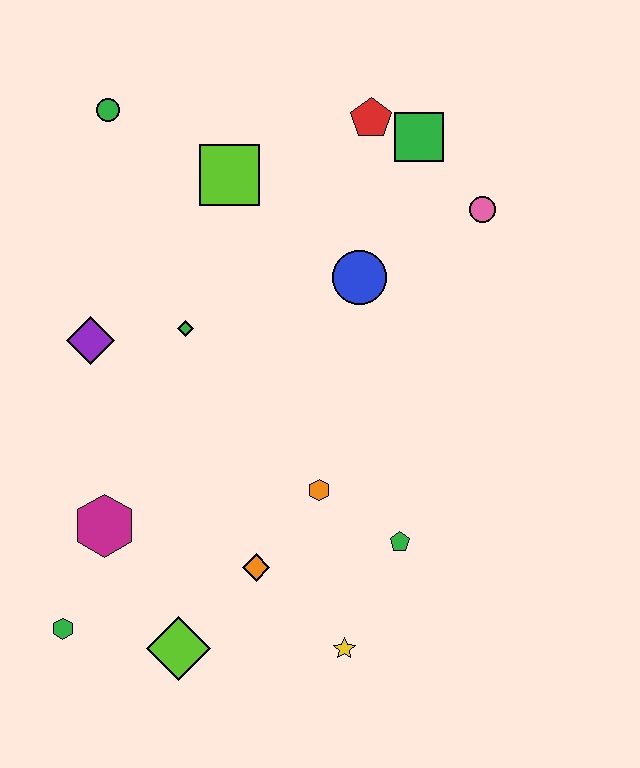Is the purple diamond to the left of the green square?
Yes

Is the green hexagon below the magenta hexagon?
Yes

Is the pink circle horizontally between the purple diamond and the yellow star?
No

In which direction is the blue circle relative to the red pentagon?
The blue circle is below the red pentagon.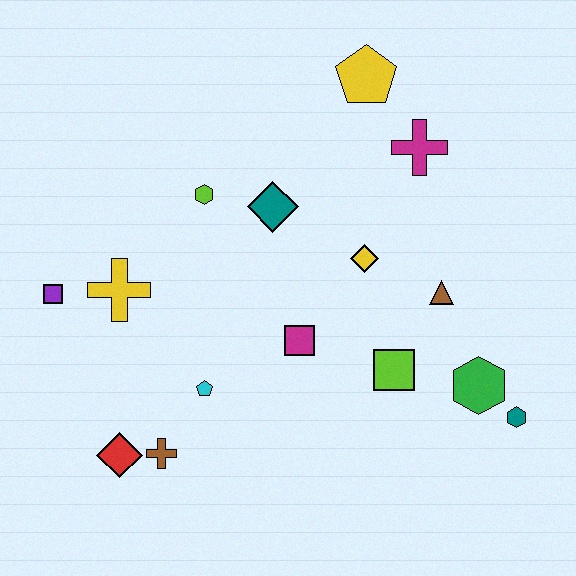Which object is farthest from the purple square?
The teal hexagon is farthest from the purple square.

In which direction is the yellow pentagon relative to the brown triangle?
The yellow pentagon is above the brown triangle.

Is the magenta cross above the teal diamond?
Yes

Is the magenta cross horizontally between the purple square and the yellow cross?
No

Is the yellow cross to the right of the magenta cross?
No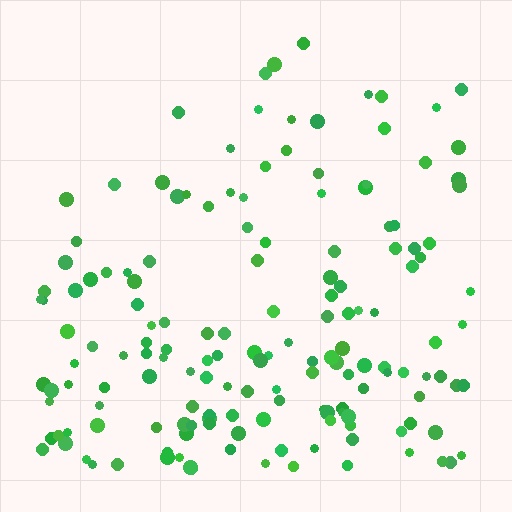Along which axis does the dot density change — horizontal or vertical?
Vertical.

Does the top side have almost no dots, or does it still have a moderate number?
Still a moderate number, just noticeably fewer than the bottom.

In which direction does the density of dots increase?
From top to bottom, with the bottom side densest.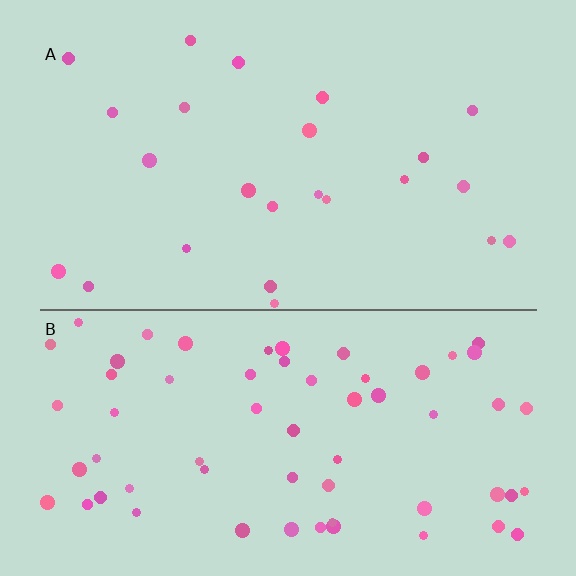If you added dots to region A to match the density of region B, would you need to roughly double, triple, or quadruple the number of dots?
Approximately triple.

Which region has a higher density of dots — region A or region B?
B (the bottom).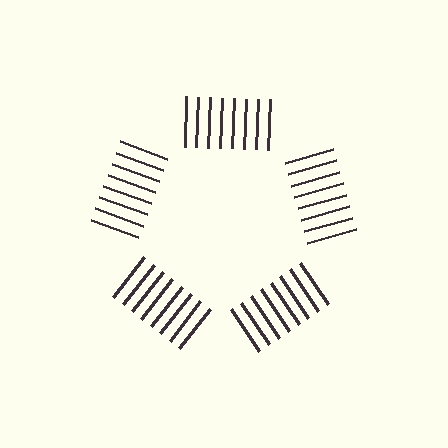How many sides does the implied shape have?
5 sides — the line-ends trace a pentagon.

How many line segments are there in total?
40 — 8 along each of the 5 edges.